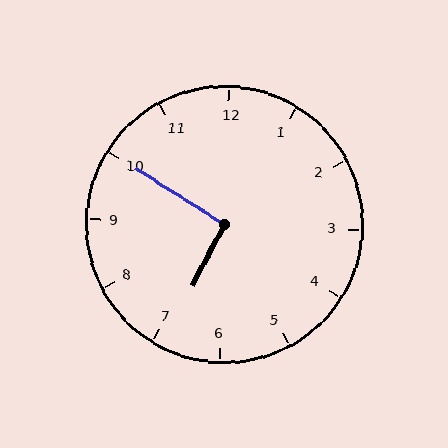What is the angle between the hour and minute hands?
Approximately 95 degrees.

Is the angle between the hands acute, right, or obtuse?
It is right.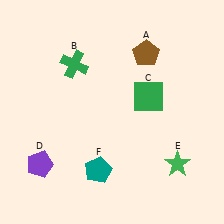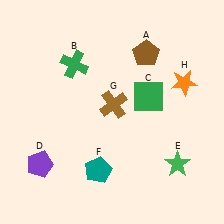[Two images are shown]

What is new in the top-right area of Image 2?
A brown cross (G) was added in the top-right area of Image 2.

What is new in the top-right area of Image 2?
An orange star (H) was added in the top-right area of Image 2.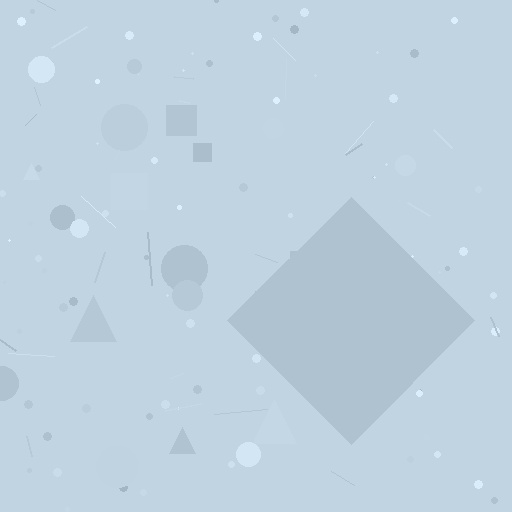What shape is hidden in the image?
A diamond is hidden in the image.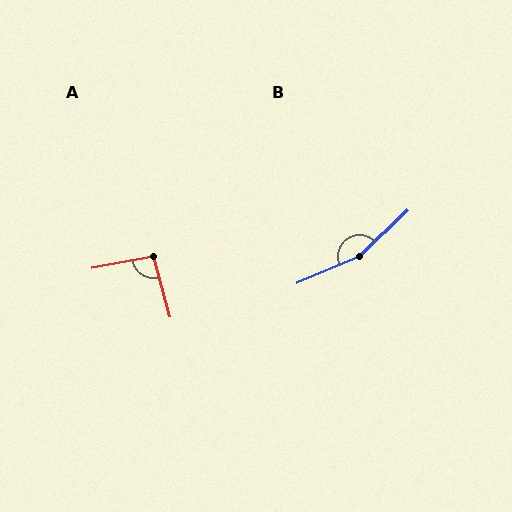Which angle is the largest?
B, at approximately 159 degrees.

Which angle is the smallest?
A, at approximately 95 degrees.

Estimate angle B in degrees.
Approximately 159 degrees.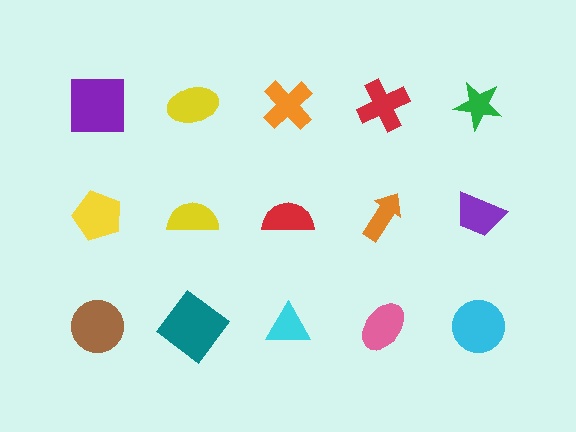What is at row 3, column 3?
A cyan triangle.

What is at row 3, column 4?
A pink ellipse.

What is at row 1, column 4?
A red cross.